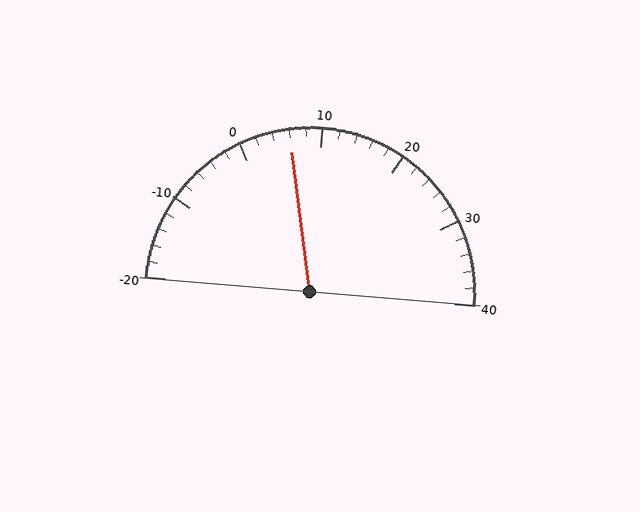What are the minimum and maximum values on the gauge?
The gauge ranges from -20 to 40.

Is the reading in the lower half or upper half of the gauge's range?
The reading is in the lower half of the range (-20 to 40).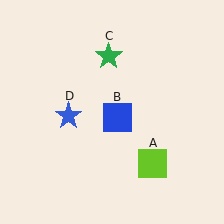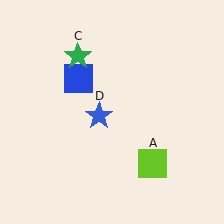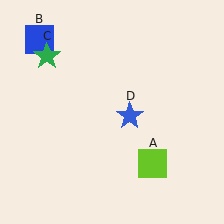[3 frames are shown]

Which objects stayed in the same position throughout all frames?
Lime square (object A) remained stationary.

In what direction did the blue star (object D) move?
The blue star (object D) moved right.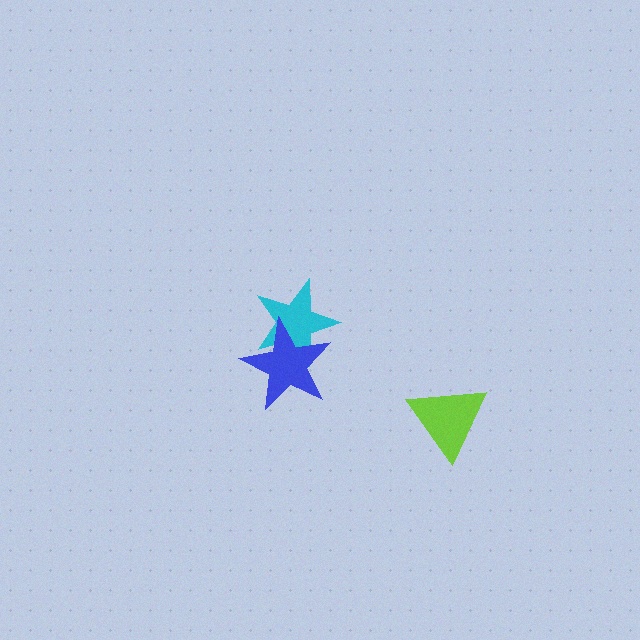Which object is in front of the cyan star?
The blue star is in front of the cyan star.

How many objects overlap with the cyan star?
1 object overlaps with the cyan star.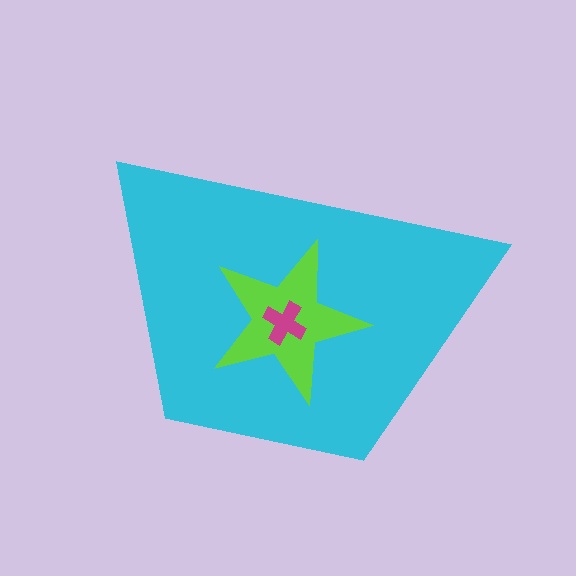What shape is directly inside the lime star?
The magenta cross.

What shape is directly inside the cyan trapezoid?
The lime star.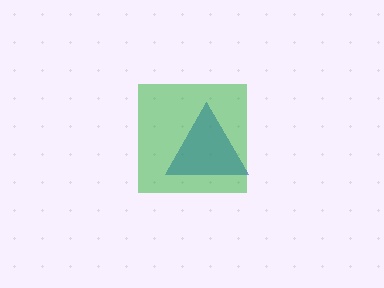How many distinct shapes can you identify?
There are 2 distinct shapes: a blue triangle, a green square.